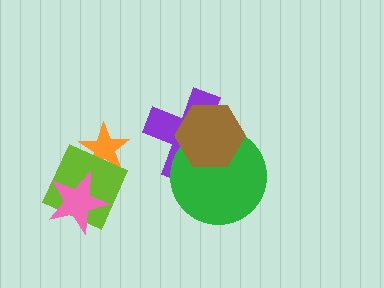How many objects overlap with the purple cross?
2 objects overlap with the purple cross.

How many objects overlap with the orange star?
1 object overlaps with the orange star.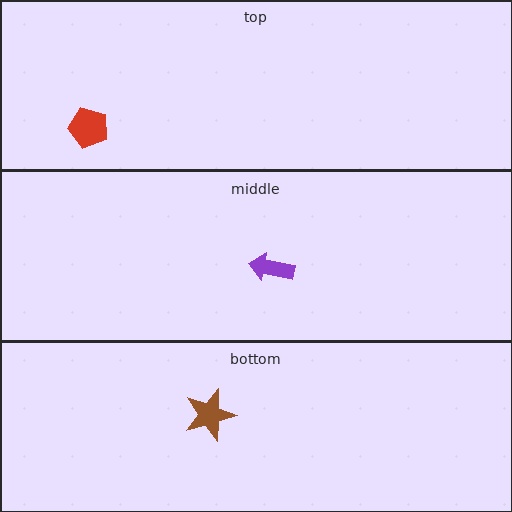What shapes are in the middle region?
The purple arrow.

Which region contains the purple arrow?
The middle region.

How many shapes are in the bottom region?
1.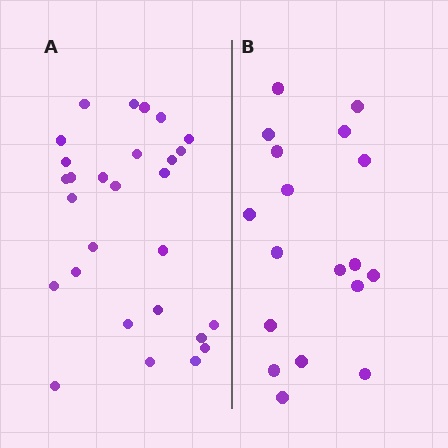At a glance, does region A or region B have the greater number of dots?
Region A (the left region) has more dots.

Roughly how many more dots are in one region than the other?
Region A has roughly 10 or so more dots than region B.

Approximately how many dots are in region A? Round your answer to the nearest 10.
About 30 dots. (The exact count is 28, which rounds to 30.)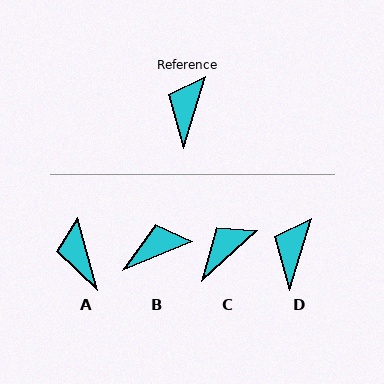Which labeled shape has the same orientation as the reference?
D.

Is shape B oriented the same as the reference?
No, it is off by about 51 degrees.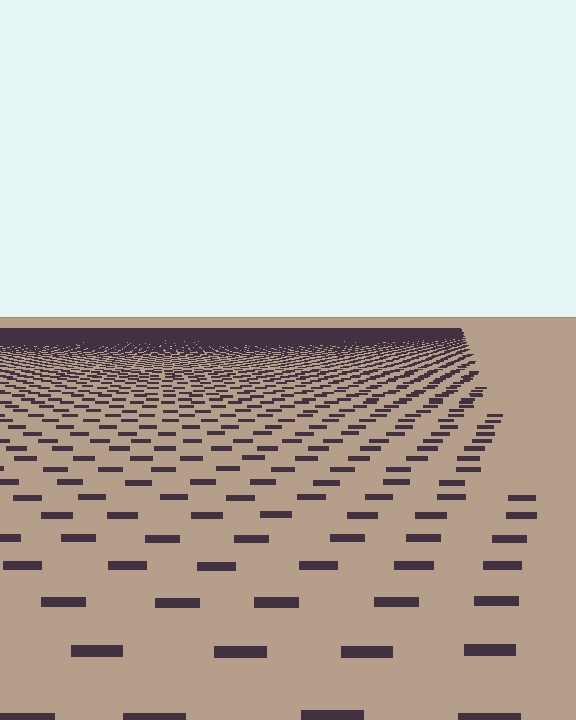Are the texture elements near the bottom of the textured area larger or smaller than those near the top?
Larger. Near the bottom, elements are closer to the viewer and appear at a bigger on-screen size.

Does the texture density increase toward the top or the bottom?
Density increases toward the top.